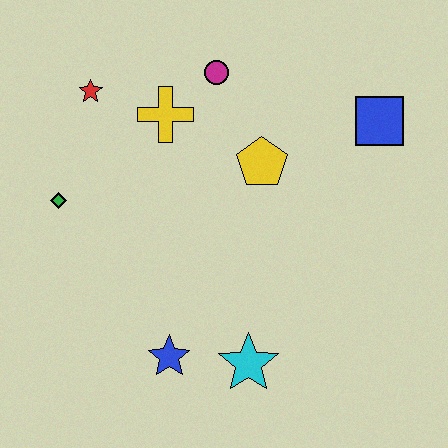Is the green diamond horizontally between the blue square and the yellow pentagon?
No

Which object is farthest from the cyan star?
The red star is farthest from the cyan star.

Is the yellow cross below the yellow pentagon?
No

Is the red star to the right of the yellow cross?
No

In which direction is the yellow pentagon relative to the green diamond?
The yellow pentagon is to the right of the green diamond.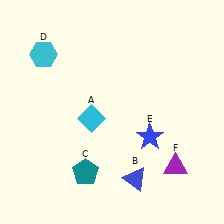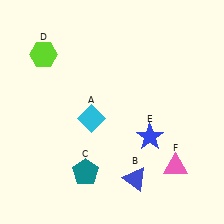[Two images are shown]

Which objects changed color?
D changed from cyan to lime. F changed from purple to pink.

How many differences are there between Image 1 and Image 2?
There are 2 differences between the two images.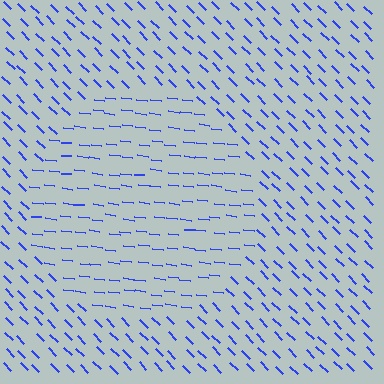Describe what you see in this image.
The image is filled with small blue line segments. A circle region in the image has lines oriented differently from the surrounding lines, creating a visible texture boundary.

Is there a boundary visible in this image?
Yes, there is a texture boundary formed by a change in line orientation.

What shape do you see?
I see a circle.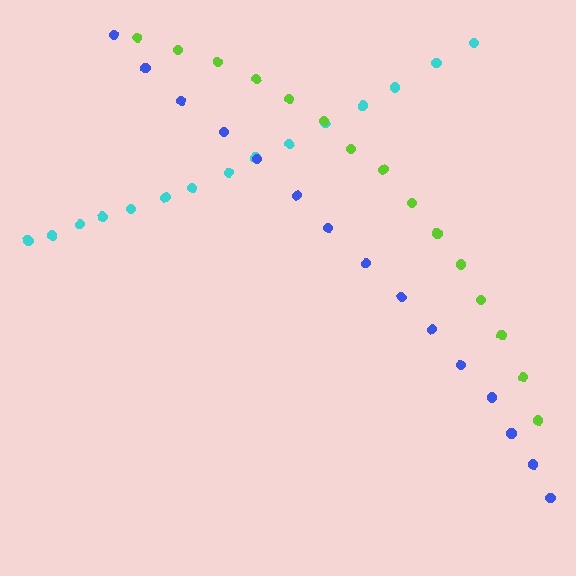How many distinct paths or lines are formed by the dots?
There are 3 distinct paths.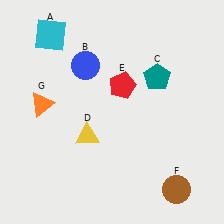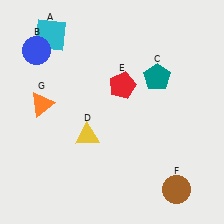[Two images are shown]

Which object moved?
The blue circle (B) moved left.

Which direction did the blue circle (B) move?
The blue circle (B) moved left.